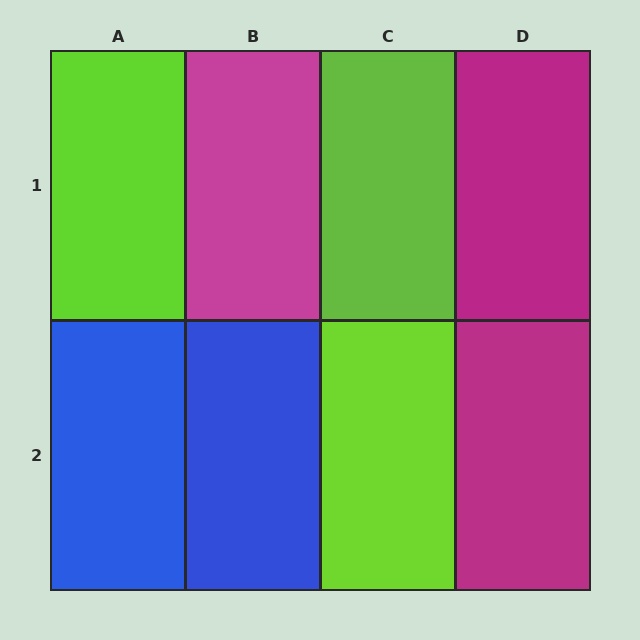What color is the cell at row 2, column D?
Magenta.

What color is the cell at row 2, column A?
Blue.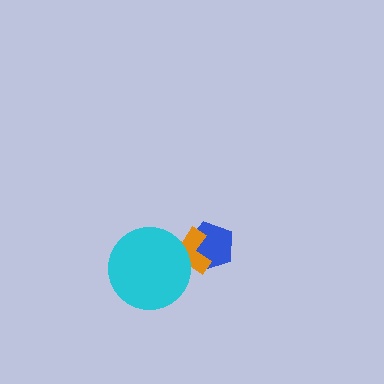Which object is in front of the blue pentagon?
The orange cross is in front of the blue pentagon.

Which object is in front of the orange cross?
The cyan circle is in front of the orange cross.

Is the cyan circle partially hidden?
No, no other shape covers it.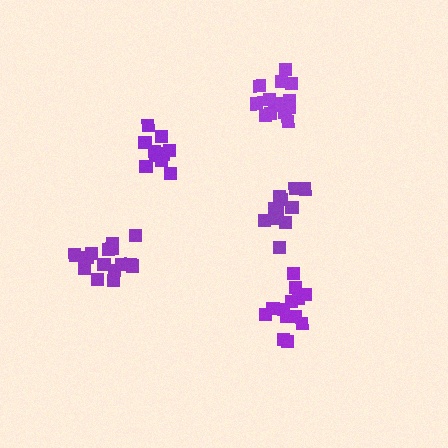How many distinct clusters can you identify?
There are 5 distinct clusters.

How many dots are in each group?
Group 1: 15 dots, Group 2: 10 dots, Group 3: 13 dots, Group 4: 15 dots, Group 5: 11 dots (64 total).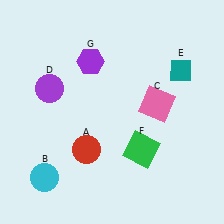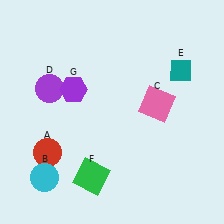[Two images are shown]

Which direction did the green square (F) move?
The green square (F) moved left.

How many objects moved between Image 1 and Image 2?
3 objects moved between the two images.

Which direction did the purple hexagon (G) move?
The purple hexagon (G) moved down.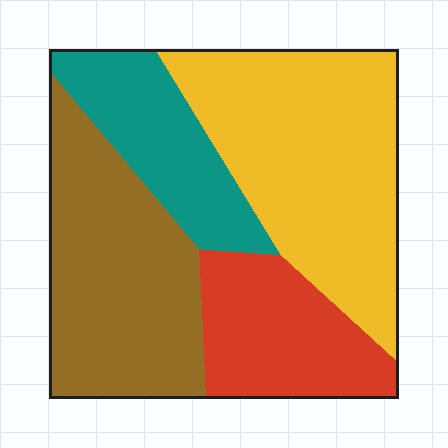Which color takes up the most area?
Yellow, at roughly 35%.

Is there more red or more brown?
Brown.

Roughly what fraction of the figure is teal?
Teal covers roughly 15% of the figure.